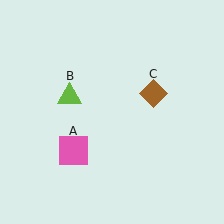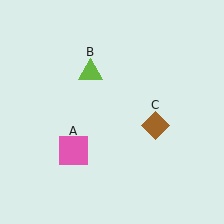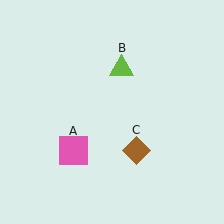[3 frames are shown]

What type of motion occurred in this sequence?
The lime triangle (object B), brown diamond (object C) rotated clockwise around the center of the scene.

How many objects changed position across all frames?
2 objects changed position: lime triangle (object B), brown diamond (object C).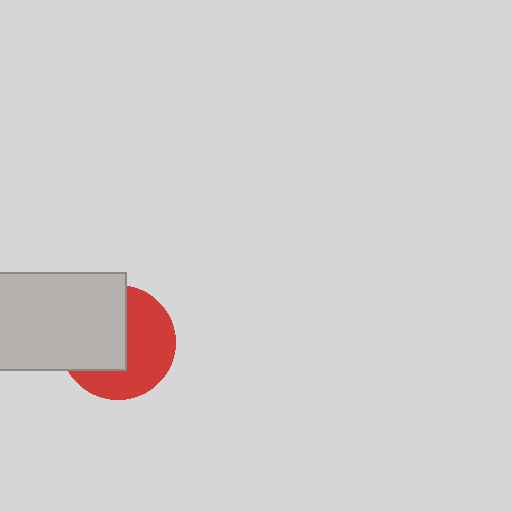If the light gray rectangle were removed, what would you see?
You would see the complete red circle.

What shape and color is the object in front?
The object in front is a light gray rectangle.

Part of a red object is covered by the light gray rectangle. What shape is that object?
It is a circle.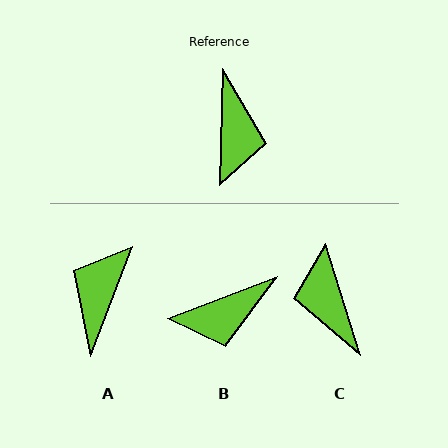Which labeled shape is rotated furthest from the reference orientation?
C, about 161 degrees away.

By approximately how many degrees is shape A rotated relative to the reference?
Approximately 161 degrees counter-clockwise.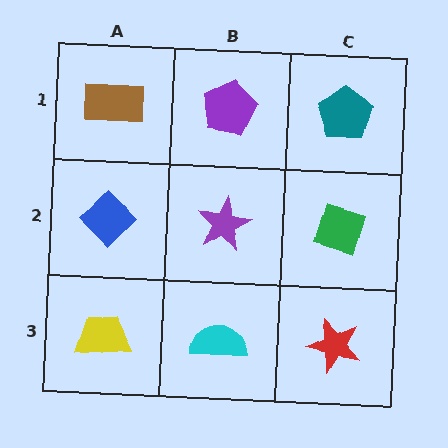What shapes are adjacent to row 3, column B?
A purple star (row 2, column B), a yellow trapezoid (row 3, column A), a red star (row 3, column C).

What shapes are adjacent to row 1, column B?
A purple star (row 2, column B), a brown rectangle (row 1, column A), a teal pentagon (row 1, column C).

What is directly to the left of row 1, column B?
A brown rectangle.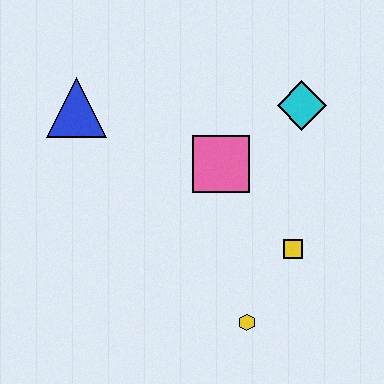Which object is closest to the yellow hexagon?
The yellow square is closest to the yellow hexagon.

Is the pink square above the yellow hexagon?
Yes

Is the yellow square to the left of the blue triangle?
No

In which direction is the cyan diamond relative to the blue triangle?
The cyan diamond is to the right of the blue triangle.